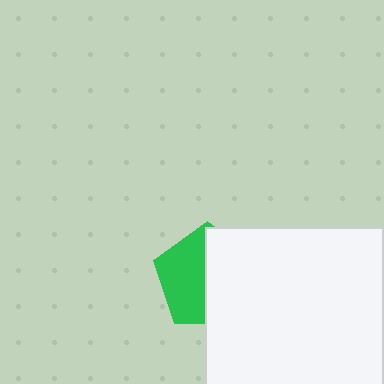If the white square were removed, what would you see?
You would see the complete green pentagon.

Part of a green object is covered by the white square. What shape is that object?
It is a pentagon.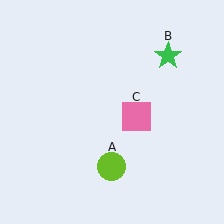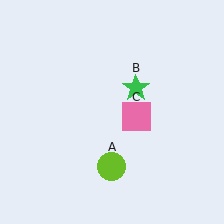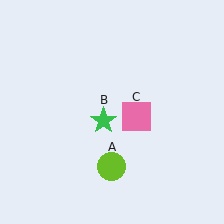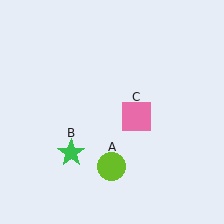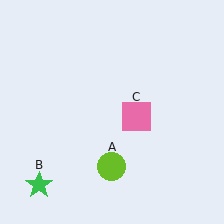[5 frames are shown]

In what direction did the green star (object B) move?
The green star (object B) moved down and to the left.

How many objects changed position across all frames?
1 object changed position: green star (object B).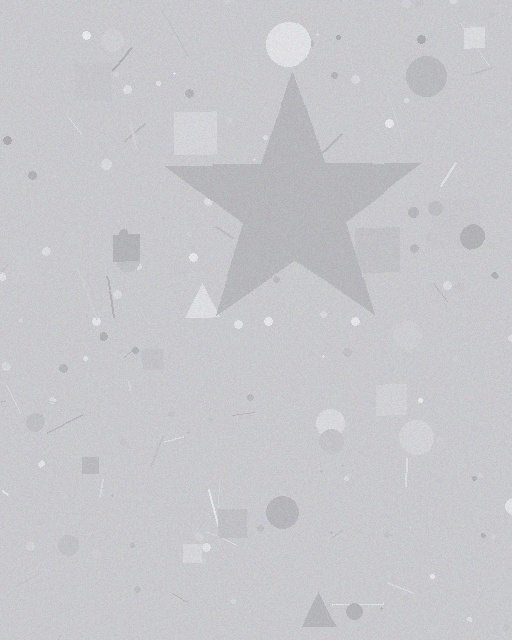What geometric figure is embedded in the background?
A star is embedded in the background.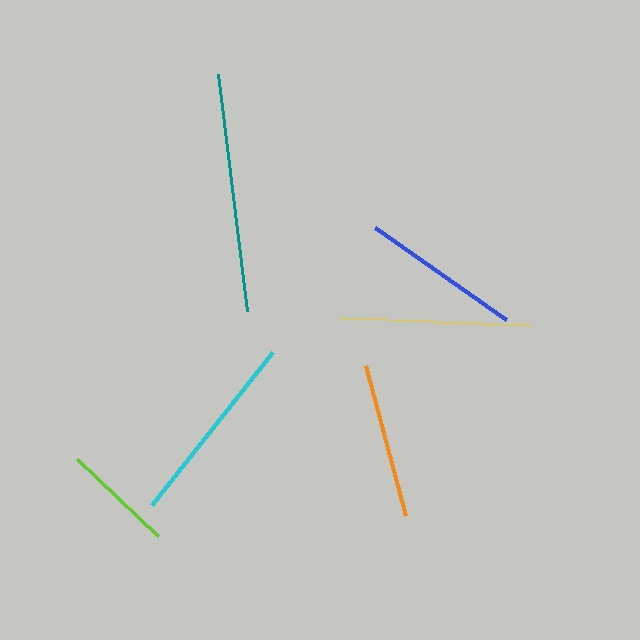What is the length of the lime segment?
The lime segment is approximately 112 pixels long.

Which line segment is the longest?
The teal line is the longest at approximately 239 pixels.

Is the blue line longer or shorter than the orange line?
The blue line is longer than the orange line.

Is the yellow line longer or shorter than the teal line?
The teal line is longer than the yellow line.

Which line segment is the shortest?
The lime line is the shortest at approximately 112 pixels.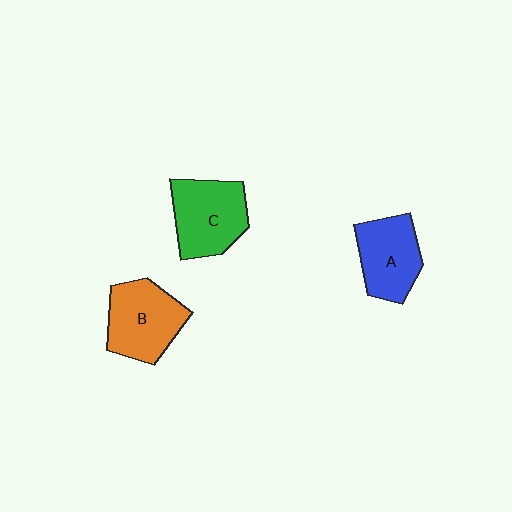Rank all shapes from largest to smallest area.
From largest to smallest: C (green), B (orange), A (blue).